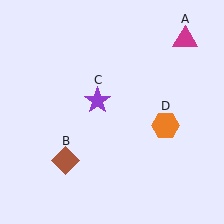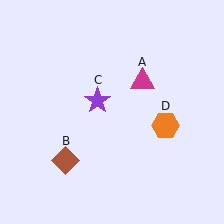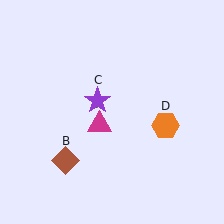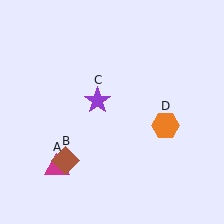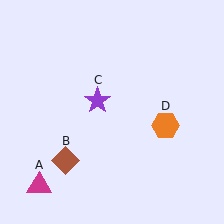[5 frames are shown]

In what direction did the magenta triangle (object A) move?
The magenta triangle (object A) moved down and to the left.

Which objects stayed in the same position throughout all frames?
Brown diamond (object B) and purple star (object C) and orange hexagon (object D) remained stationary.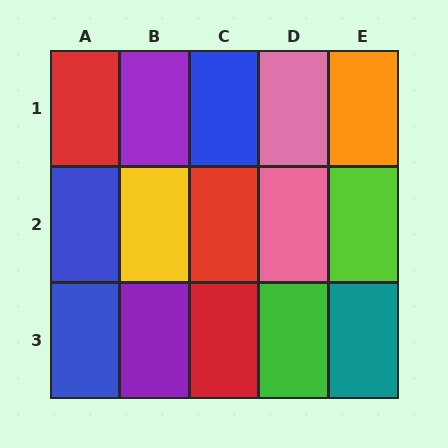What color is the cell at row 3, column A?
Blue.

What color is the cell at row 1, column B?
Purple.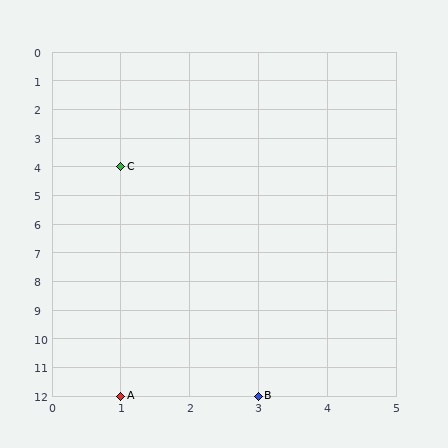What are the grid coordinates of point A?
Point A is at grid coordinates (1, 12).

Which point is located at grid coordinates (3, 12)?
Point B is at (3, 12).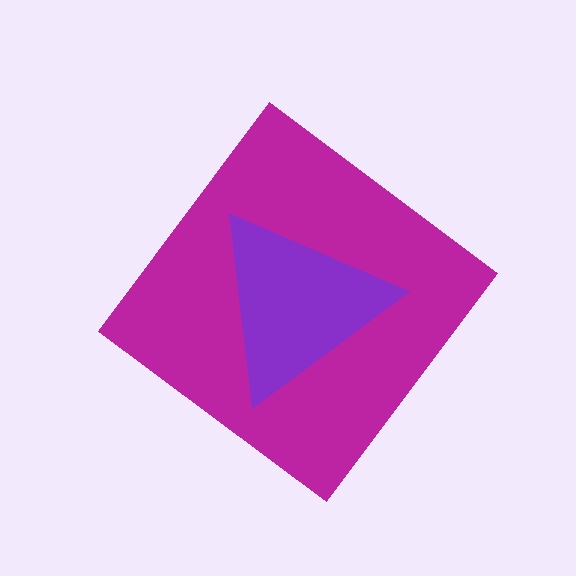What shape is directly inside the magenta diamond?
The purple triangle.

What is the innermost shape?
The purple triangle.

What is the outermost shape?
The magenta diamond.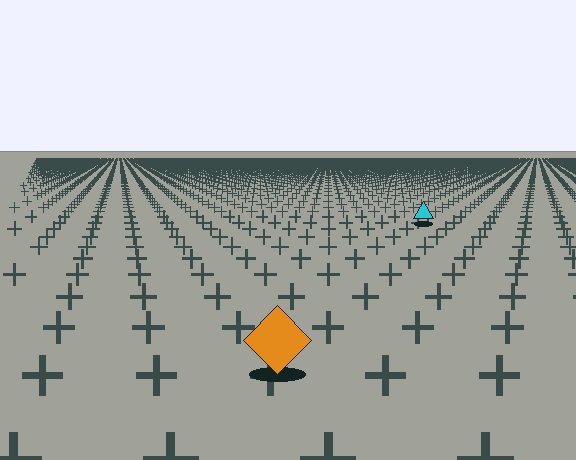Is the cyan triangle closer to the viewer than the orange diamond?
No. The orange diamond is closer — you can tell from the texture gradient: the ground texture is coarser near it.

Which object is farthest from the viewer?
The cyan triangle is farthest from the viewer. It appears smaller and the ground texture around it is denser.